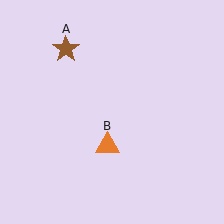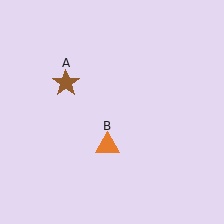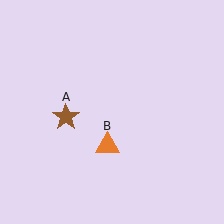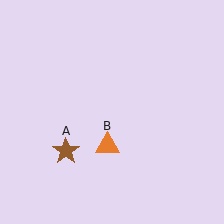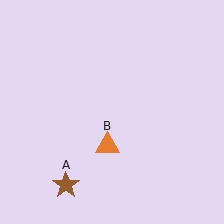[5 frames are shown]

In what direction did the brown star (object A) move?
The brown star (object A) moved down.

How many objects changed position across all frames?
1 object changed position: brown star (object A).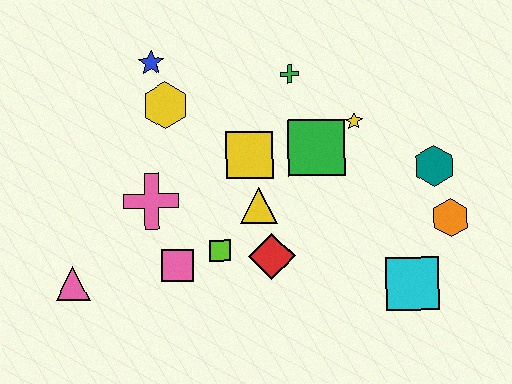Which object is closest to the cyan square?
The orange hexagon is closest to the cyan square.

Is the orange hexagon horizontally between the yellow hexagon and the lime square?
No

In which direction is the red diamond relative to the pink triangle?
The red diamond is to the right of the pink triangle.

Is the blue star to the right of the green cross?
No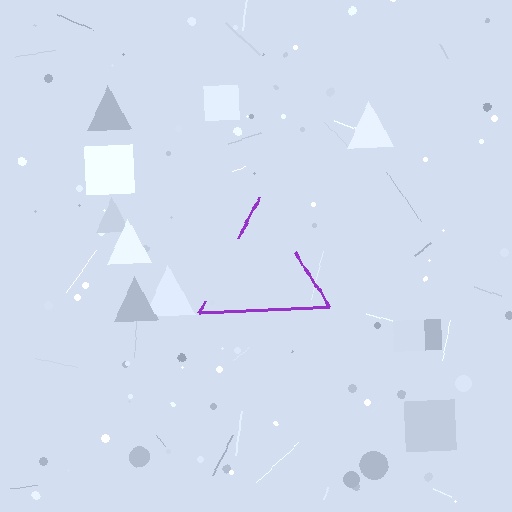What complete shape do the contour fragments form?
The contour fragments form a triangle.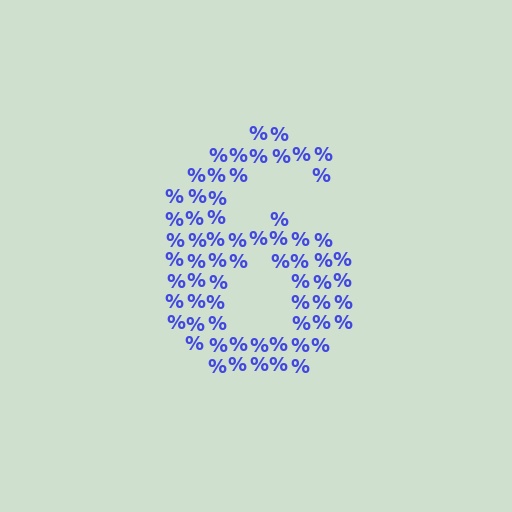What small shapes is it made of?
It is made of small percent signs.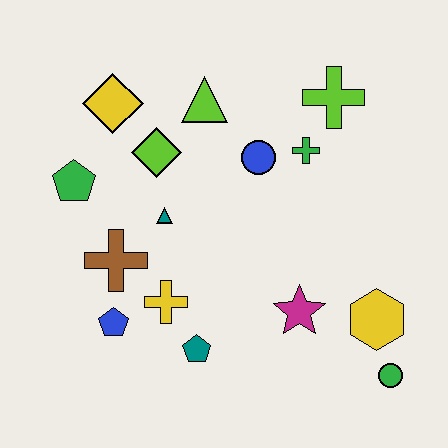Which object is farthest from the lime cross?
The blue pentagon is farthest from the lime cross.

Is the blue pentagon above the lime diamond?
No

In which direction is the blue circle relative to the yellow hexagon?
The blue circle is above the yellow hexagon.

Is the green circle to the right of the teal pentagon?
Yes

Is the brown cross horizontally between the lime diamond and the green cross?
No